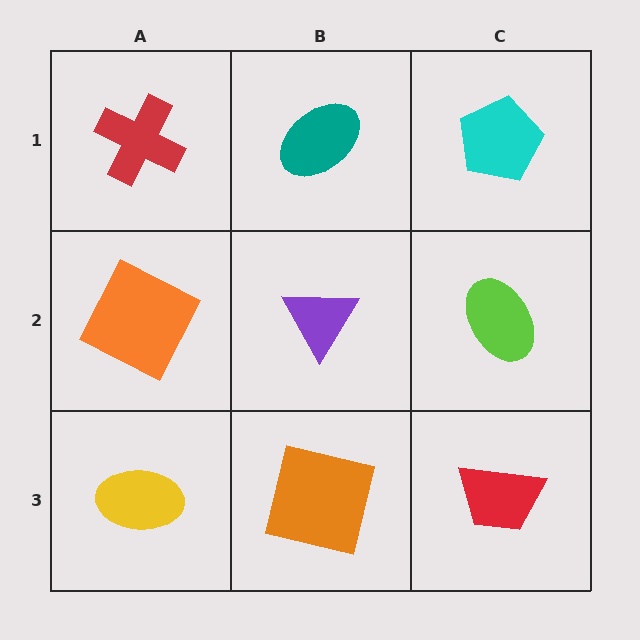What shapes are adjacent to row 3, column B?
A purple triangle (row 2, column B), a yellow ellipse (row 3, column A), a red trapezoid (row 3, column C).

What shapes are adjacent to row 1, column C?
A lime ellipse (row 2, column C), a teal ellipse (row 1, column B).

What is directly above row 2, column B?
A teal ellipse.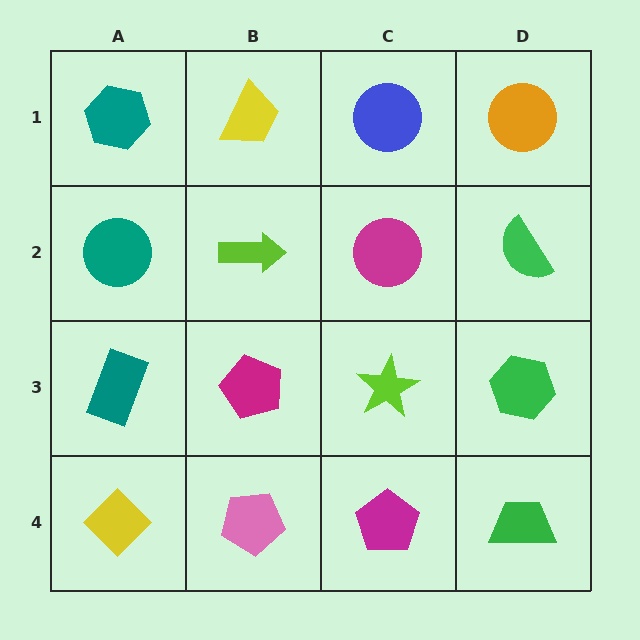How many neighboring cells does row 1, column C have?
3.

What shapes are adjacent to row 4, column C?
A lime star (row 3, column C), a pink pentagon (row 4, column B), a green trapezoid (row 4, column D).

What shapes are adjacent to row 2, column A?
A teal hexagon (row 1, column A), a teal rectangle (row 3, column A), a lime arrow (row 2, column B).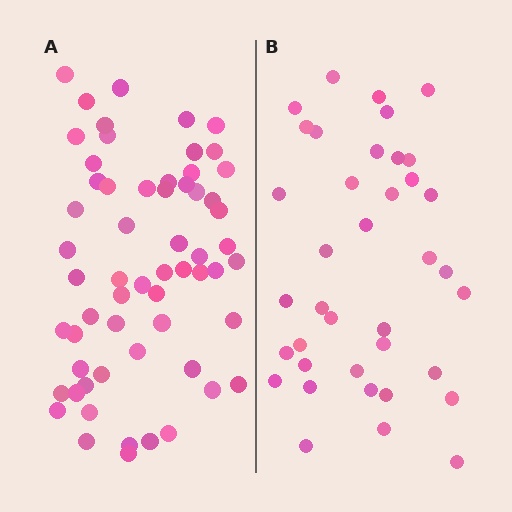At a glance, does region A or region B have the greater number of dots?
Region A (the left region) has more dots.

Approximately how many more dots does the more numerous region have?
Region A has approximately 20 more dots than region B.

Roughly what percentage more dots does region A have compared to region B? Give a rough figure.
About 60% more.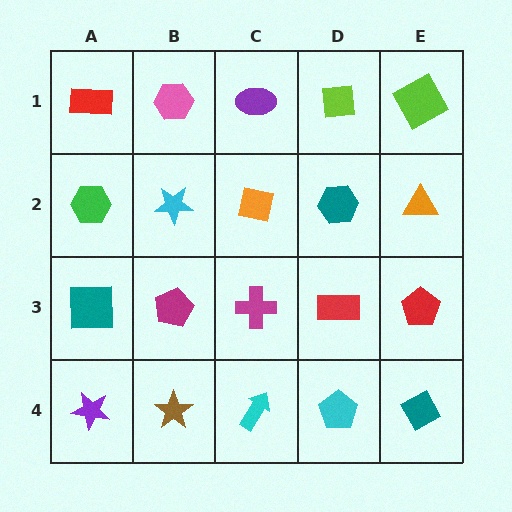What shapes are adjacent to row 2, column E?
A lime square (row 1, column E), a red pentagon (row 3, column E), a teal hexagon (row 2, column D).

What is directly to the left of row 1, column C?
A pink hexagon.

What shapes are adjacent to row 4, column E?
A red pentagon (row 3, column E), a cyan pentagon (row 4, column D).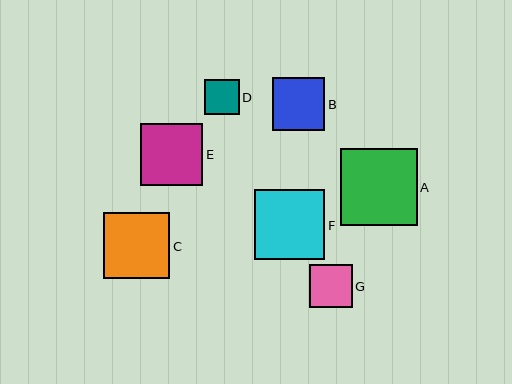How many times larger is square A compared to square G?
Square A is approximately 1.8 times the size of square G.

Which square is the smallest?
Square D is the smallest with a size of approximately 34 pixels.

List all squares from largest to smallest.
From largest to smallest: A, F, C, E, B, G, D.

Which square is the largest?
Square A is the largest with a size of approximately 77 pixels.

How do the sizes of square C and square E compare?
Square C and square E are approximately the same size.